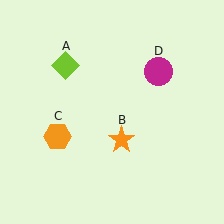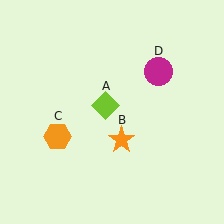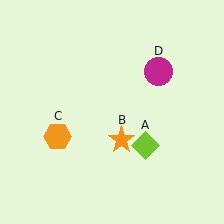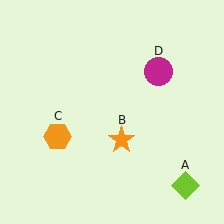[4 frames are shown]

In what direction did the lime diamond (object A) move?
The lime diamond (object A) moved down and to the right.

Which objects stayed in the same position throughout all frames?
Orange star (object B) and orange hexagon (object C) and magenta circle (object D) remained stationary.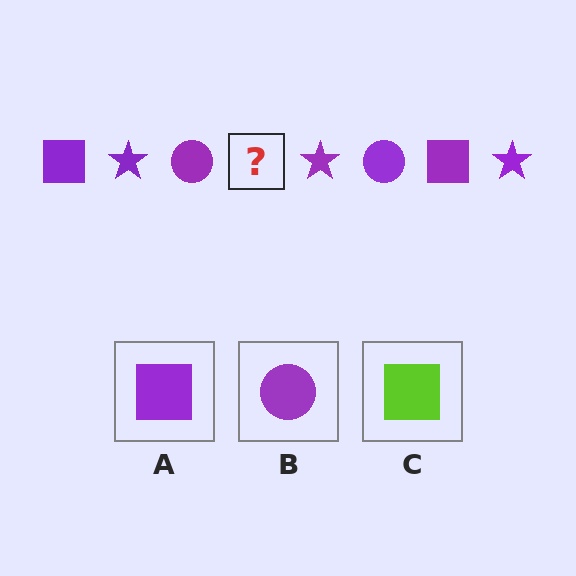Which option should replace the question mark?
Option A.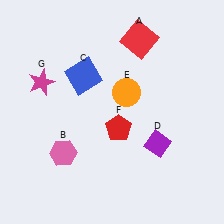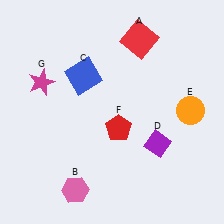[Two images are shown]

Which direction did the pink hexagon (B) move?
The pink hexagon (B) moved down.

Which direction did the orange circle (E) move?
The orange circle (E) moved right.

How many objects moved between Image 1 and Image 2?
2 objects moved between the two images.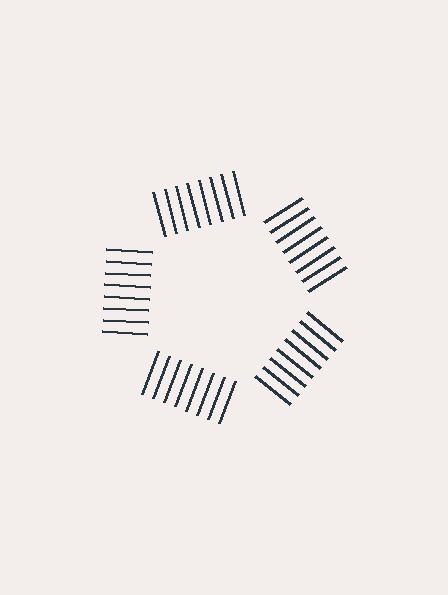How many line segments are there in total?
40 — 8 along each of the 5 edges.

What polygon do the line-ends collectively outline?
An illusory pentagon — the line segments terminate on its edges but no continuous stroke is drawn.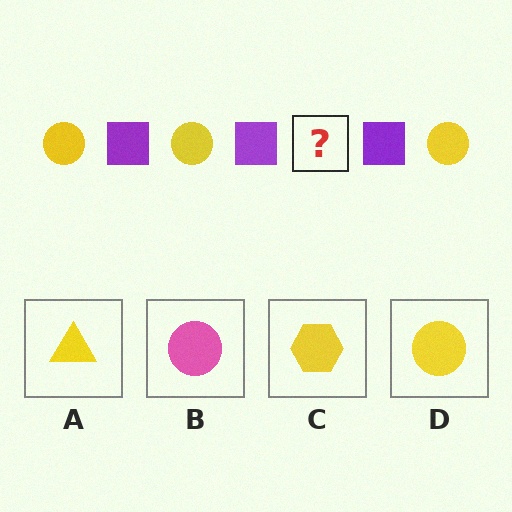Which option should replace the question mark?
Option D.